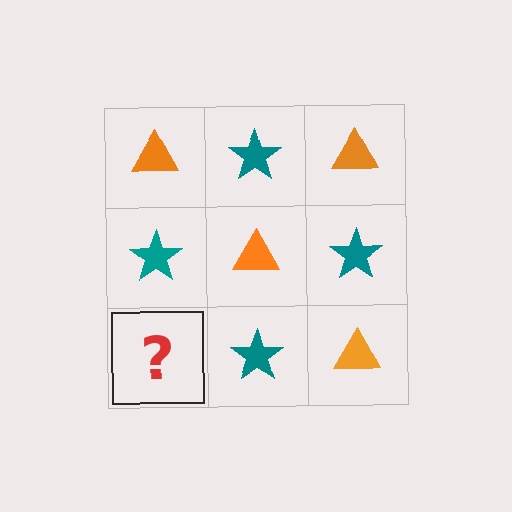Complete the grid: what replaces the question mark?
The question mark should be replaced with an orange triangle.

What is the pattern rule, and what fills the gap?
The rule is that it alternates orange triangle and teal star in a checkerboard pattern. The gap should be filled with an orange triangle.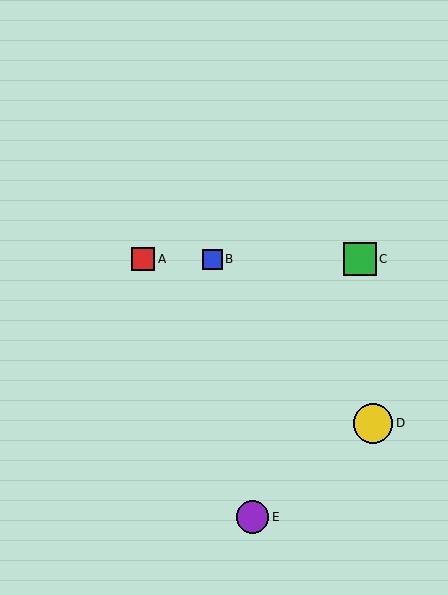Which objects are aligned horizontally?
Objects A, B, C are aligned horizontally.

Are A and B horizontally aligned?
Yes, both are at y≈259.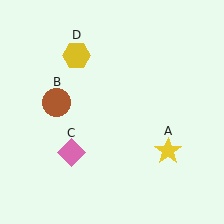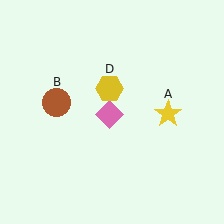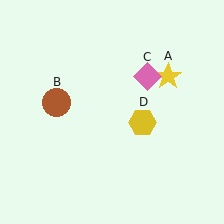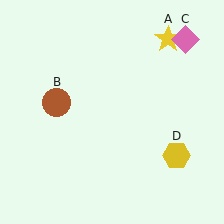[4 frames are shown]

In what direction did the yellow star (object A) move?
The yellow star (object A) moved up.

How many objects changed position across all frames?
3 objects changed position: yellow star (object A), pink diamond (object C), yellow hexagon (object D).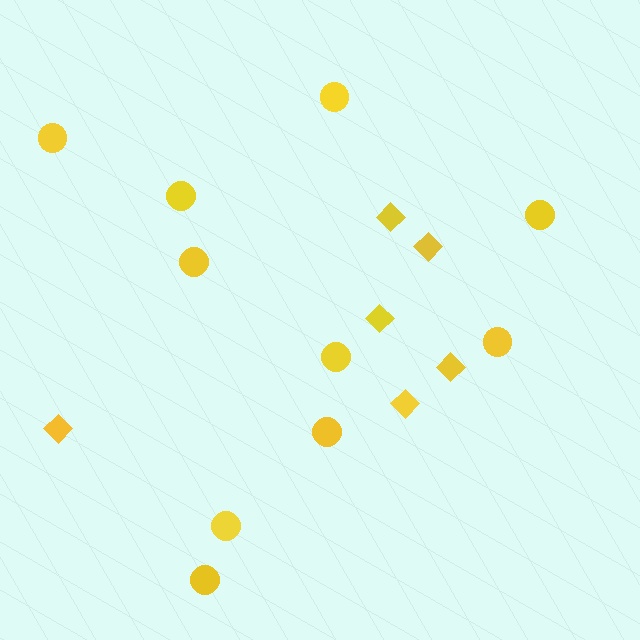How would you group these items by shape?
There are 2 groups: one group of diamonds (6) and one group of circles (10).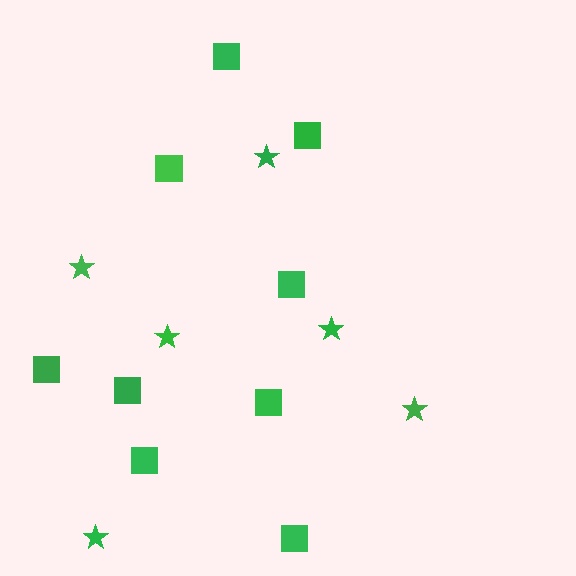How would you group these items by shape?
There are 2 groups: one group of stars (6) and one group of squares (9).